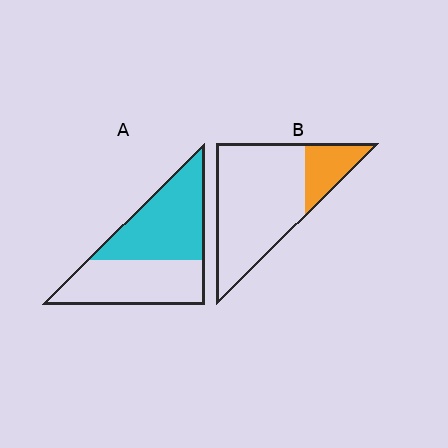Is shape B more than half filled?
No.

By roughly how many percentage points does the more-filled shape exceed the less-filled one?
By roughly 30 percentage points (A over B).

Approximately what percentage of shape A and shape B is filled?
A is approximately 50% and B is approximately 20%.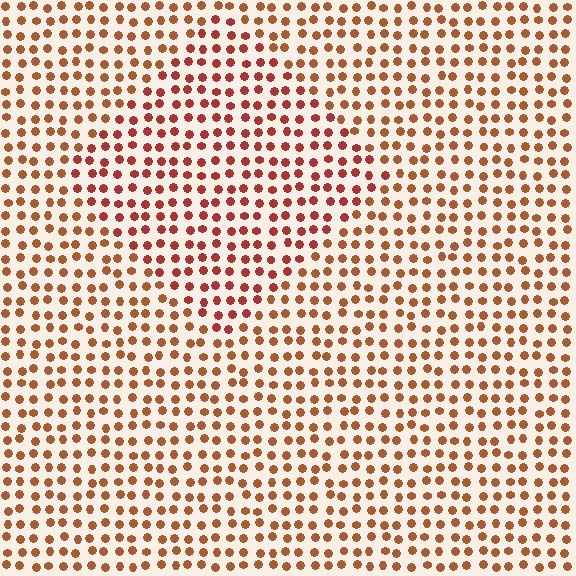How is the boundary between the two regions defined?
The boundary is defined purely by a slight shift in hue (about 23 degrees). Spacing, size, and orientation are identical on both sides.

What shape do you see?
I see a diamond.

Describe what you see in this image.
The image is filled with small brown elements in a uniform arrangement. A diamond-shaped region is visible where the elements are tinted to a slightly different hue, forming a subtle color boundary.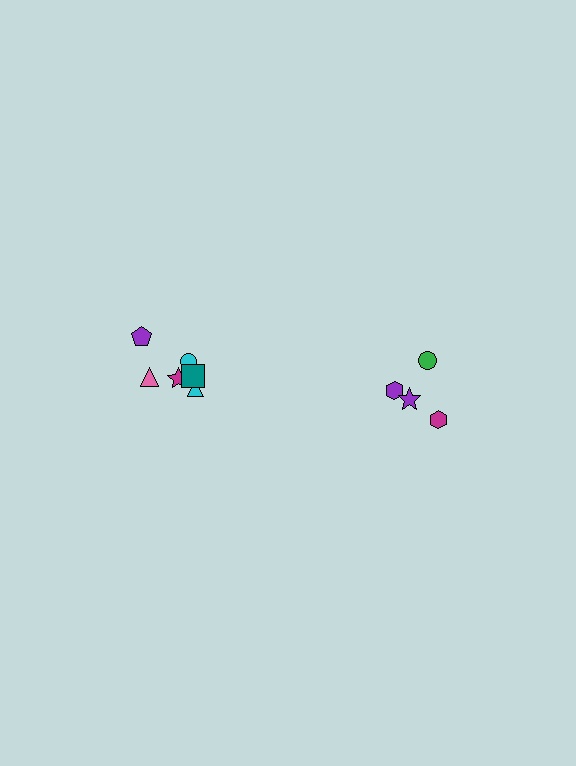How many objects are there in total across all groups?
There are 10 objects.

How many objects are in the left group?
There are 6 objects.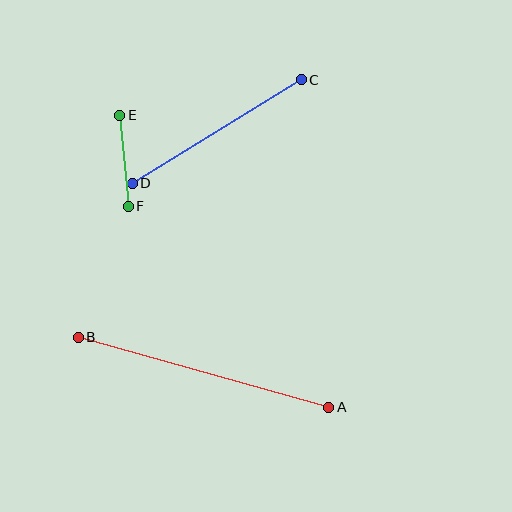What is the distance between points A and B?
The distance is approximately 260 pixels.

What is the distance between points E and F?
The distance is approximately 92 pixels.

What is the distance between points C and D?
The distance is approximately 198 pixels.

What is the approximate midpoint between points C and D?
The midpoint is at approximately (217, 132) pixels.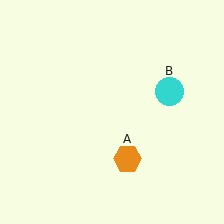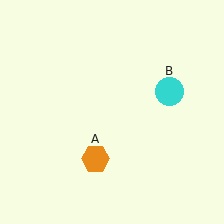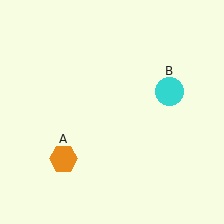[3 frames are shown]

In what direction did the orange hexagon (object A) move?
The orange hexagon (object A) moved left.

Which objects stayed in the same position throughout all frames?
Cyan circle (object B) remained stationary.